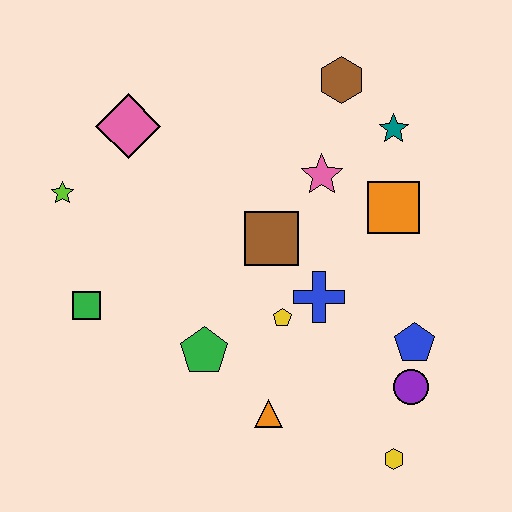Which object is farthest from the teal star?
The green square is farthest from the teal star.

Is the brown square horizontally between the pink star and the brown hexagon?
No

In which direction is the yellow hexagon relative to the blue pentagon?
The yellow hexagon is below the blue pentagon.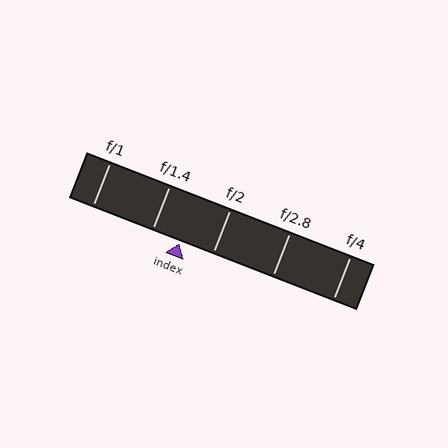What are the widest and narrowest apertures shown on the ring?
The widest aperture shown is f/1 and the narrowest is f/4.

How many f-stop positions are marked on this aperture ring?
There are 5 f-stop positions marked.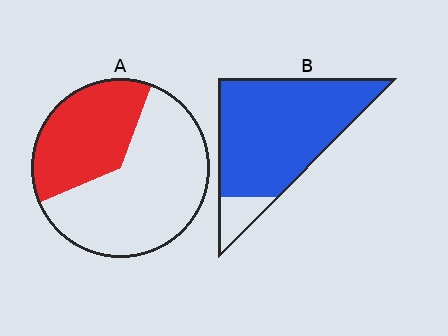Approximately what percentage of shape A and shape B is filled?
A is approximately 35% and B is approximately 90%.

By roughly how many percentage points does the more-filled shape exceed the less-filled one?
By roughly 50 percentage points (B over A).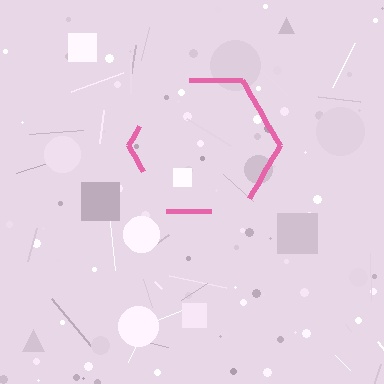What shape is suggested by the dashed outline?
The dashed outline suggests a hexagon.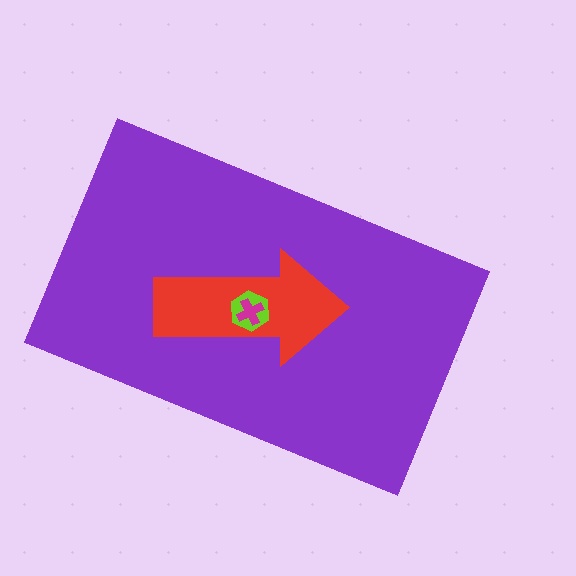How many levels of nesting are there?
4.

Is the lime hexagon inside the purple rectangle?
Yes.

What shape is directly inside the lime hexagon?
The magenta cross.